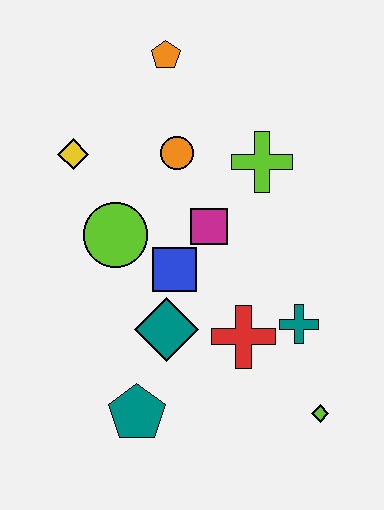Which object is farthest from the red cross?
The orange pentagon is farthest from the red cross.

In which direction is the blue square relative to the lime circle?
The blue square is to the right of the lime circle.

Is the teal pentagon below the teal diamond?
Yes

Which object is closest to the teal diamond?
The blue square is closest to the teal diamond.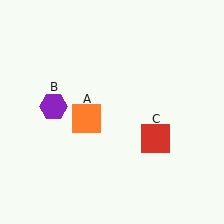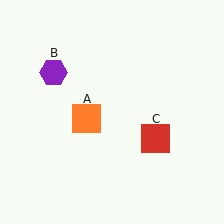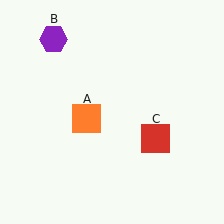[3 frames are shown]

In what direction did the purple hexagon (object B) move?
The purple hexagon (object B) moved up.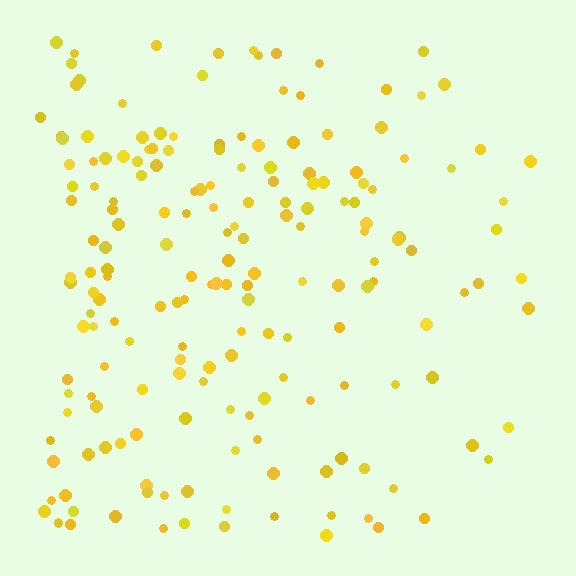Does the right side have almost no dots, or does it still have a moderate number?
Still a moderate number, just noticeably fewer than the left.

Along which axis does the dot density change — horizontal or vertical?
Horizontal.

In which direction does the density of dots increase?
From right to left, with the left side densest.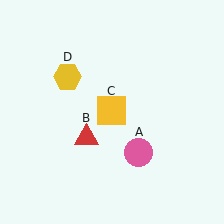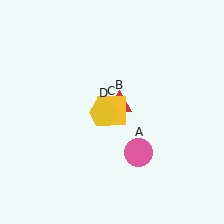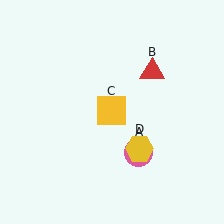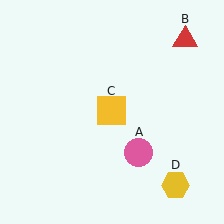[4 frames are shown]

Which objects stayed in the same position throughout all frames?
Pink circle (object A) and yellow square (object C) remained stationary.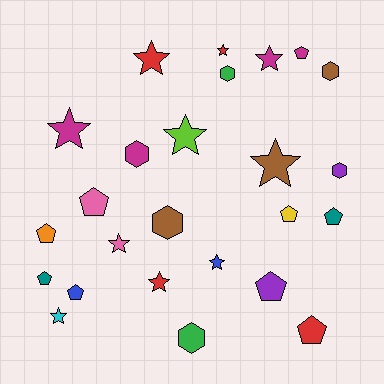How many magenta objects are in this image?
There are 4 magenta objects.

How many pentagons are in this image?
There are 9 pentagons.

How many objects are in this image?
There are 25 objects.